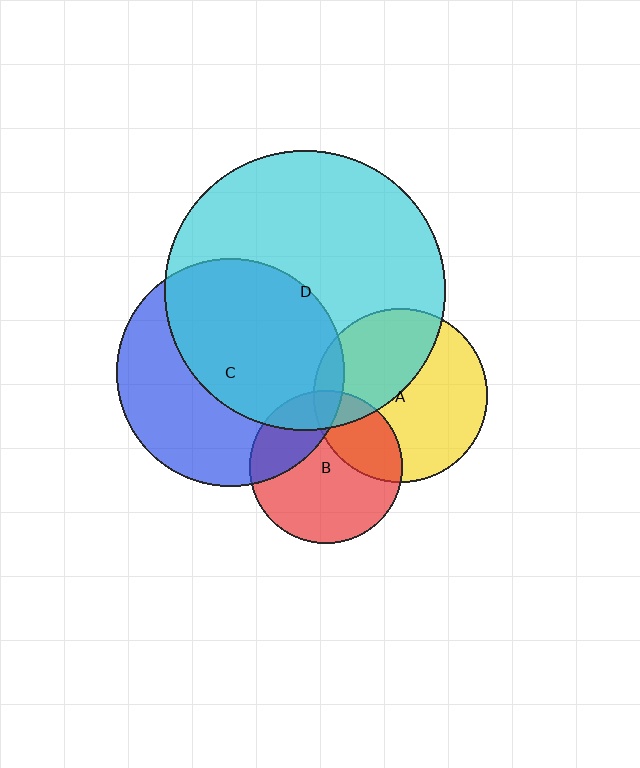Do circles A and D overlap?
Yes.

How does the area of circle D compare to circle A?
Approximately 2.6 times.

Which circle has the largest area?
Circle D (cyan).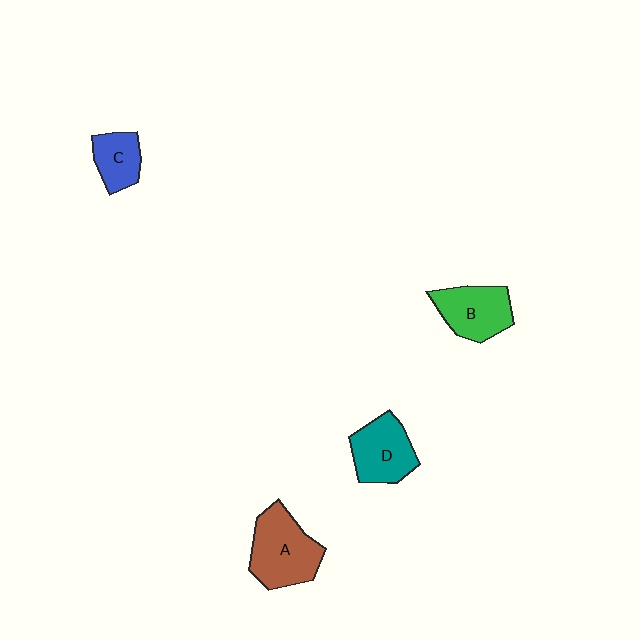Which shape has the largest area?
Shape A (brown).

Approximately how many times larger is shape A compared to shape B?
Approximately 1.3 times.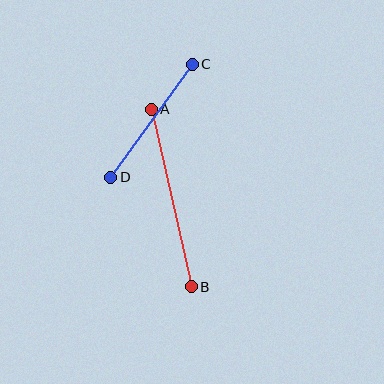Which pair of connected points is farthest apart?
Points A and B are farthest apart.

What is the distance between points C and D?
The distance is approximately 140 pixels.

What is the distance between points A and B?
The distance is approximately 182 pixels.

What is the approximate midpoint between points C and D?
The midpoint is at approximately (151, 121) pixels.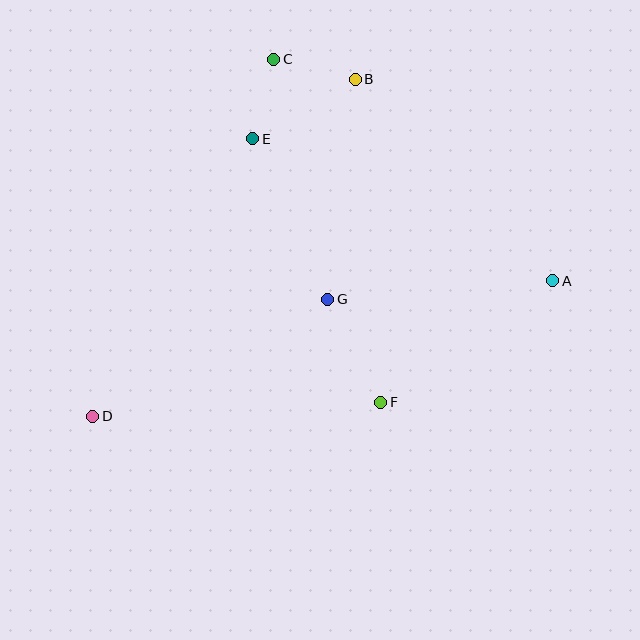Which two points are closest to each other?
Points C and E are closest to each other.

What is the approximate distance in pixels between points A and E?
The distance between A and E is approximately 332 pixels.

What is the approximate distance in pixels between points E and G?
The distance between E and G is approximately 177 pixels.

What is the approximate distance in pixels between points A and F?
The distance between A and F is approximately 211 pixels.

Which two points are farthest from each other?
Points A and D are farthest from each other.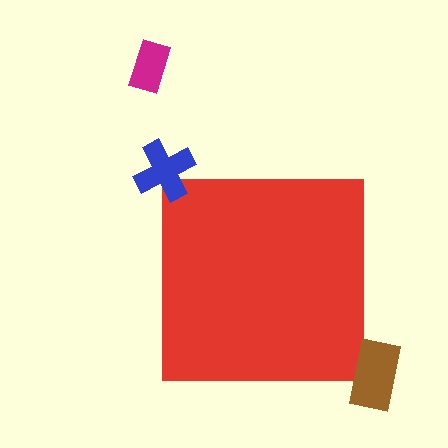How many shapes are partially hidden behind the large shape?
0 shapes are partially hidden.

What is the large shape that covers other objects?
A red square.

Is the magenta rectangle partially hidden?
No, the magenta rectangle is fully visible.